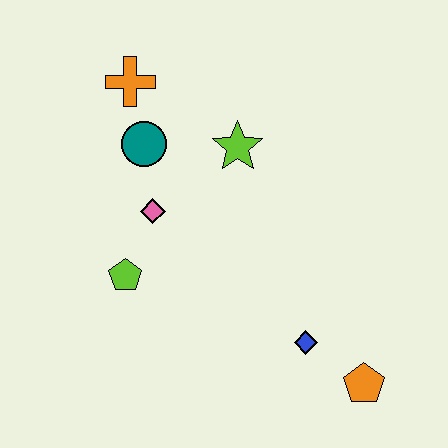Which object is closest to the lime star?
The teal circle is closest to the lime star.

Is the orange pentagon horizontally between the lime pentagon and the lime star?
No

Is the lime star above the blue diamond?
Yes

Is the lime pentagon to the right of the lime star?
No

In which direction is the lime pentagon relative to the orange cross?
The lime pentagon is below the orange cross.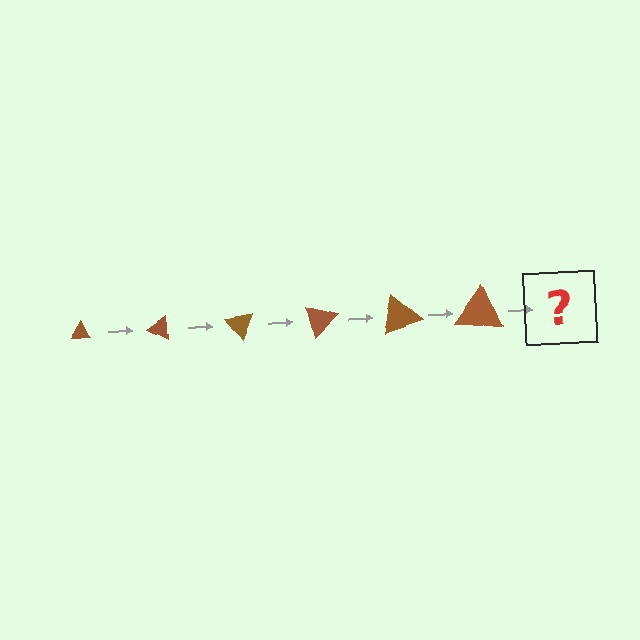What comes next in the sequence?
The next element should be a triangle, larger than the previous one and rotated 150 degrees from the start.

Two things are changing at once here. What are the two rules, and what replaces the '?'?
The two rules are that the triangle grows larger each step and it rotates 25 degrees each step. The '?' should be a triangle, larger than the previous one and rotated 150 degrees from the start.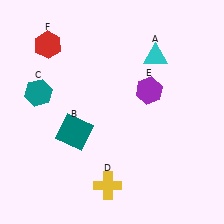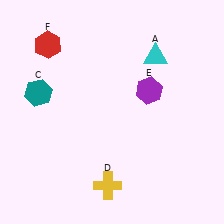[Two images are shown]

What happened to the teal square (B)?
The teal square (B) was removed in Image 2. It was in the bottom-left area of Image 1.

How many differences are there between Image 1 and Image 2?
There is 1 difference between the two images.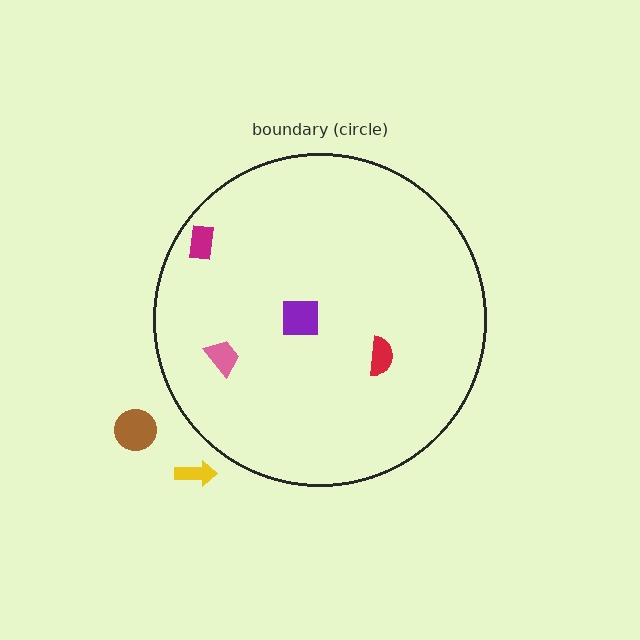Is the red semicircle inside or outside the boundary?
Inside.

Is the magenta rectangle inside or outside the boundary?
Inside.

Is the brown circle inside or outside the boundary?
Outside.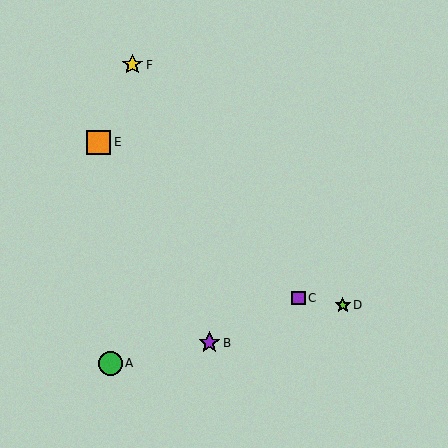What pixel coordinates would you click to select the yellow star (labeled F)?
Click at (132, 65) to select the yellow star F.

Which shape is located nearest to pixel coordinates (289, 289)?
The purple square (labeled C) at (299, 298) is nearest to that location.